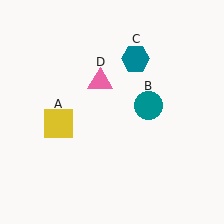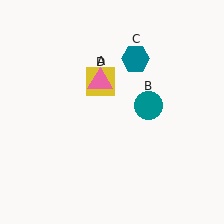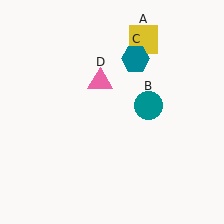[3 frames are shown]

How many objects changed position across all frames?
1 object changed position: yellow square (object A).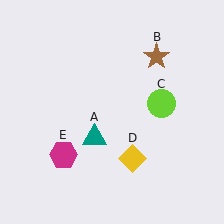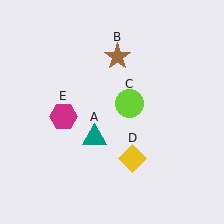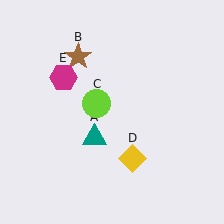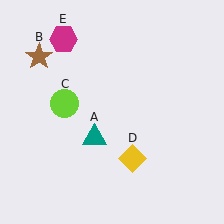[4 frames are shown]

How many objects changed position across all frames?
3 objects changed position: brown star (object B), lime circle (object C), magenta hexagon (object E).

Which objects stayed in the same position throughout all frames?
Teal triangle (object A) and yellow diamond (object D) remained stationary.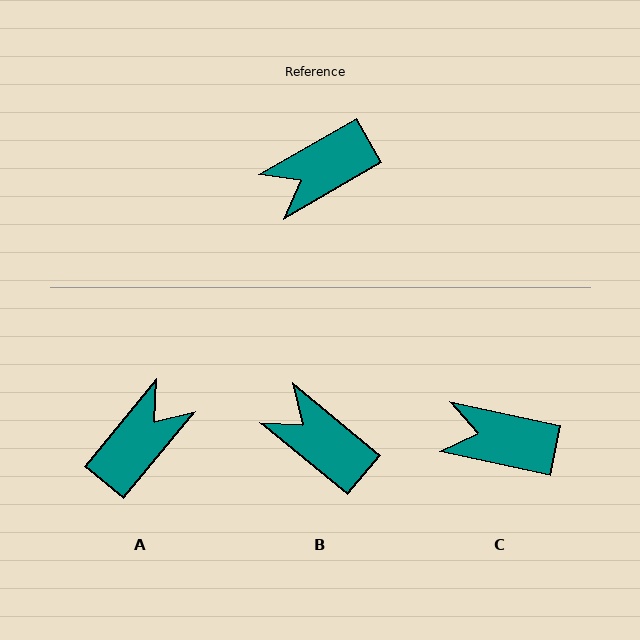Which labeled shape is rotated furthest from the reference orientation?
A, about 159 degrees away.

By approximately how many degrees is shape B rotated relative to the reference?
Approximately 69 degrees clockwise.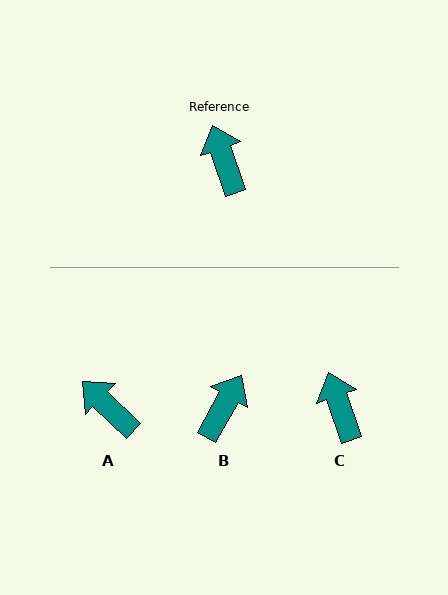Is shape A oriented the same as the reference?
No, it is off by about 27 degrees.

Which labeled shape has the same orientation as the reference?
C.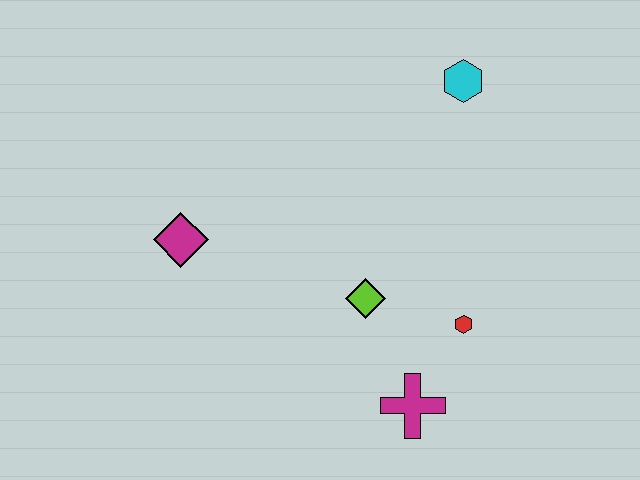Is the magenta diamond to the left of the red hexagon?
Yes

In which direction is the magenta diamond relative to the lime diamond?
The magenta diamond is to the left of the lime diamond.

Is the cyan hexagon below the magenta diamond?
No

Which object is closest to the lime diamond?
The red hexagon is closest to the lime diamond.